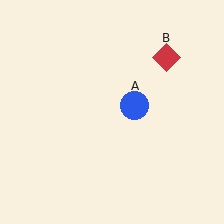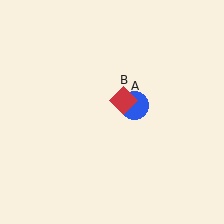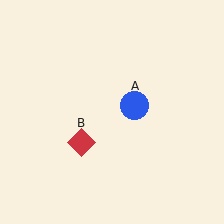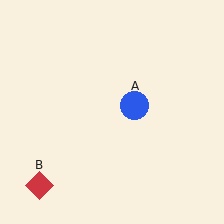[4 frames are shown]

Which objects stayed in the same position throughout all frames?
Blue circle (object A) remained stationary.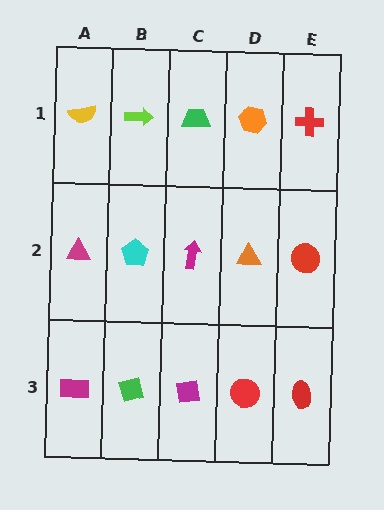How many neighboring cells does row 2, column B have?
4.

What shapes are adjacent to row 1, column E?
A red circle (row 2, column E), an orange hexagon (row 1, column D).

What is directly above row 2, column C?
A green trapezoid.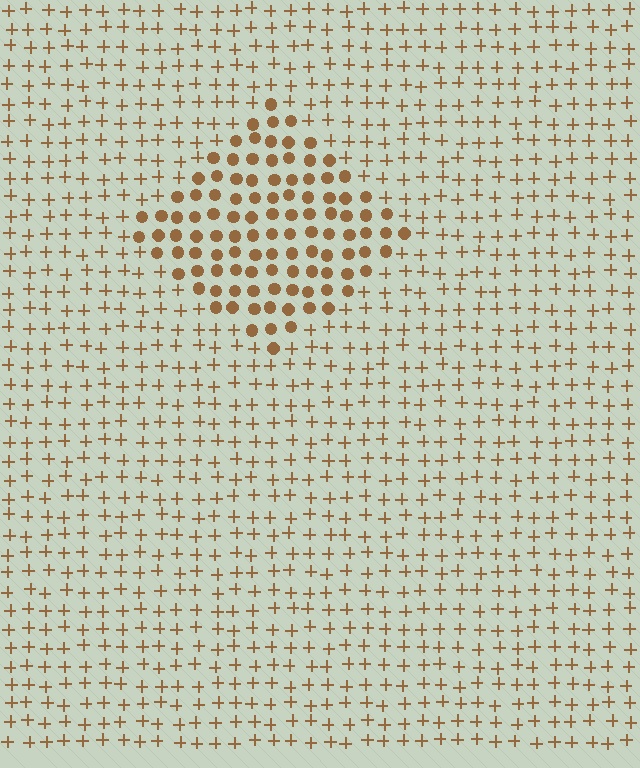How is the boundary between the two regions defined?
The boundary is defined by a change in element shape: circles inside vs. plus signs outside. All elements share the same color and spacing.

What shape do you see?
I see a diamond.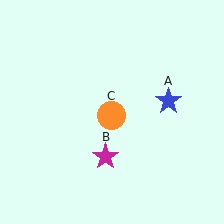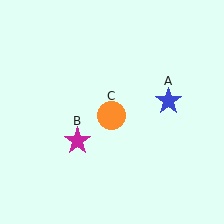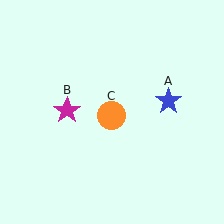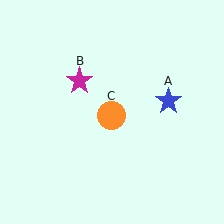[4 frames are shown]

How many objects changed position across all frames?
1 object changed position: magenta star (object B).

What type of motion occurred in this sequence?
The magenta star (object B) rotated clockwise around the center of the scene.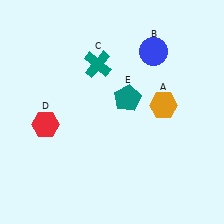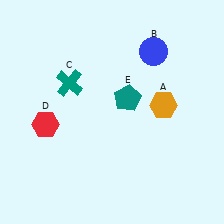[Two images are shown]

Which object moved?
The teal cross (C) moved left.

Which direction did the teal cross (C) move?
The teal cross (C) moved left.